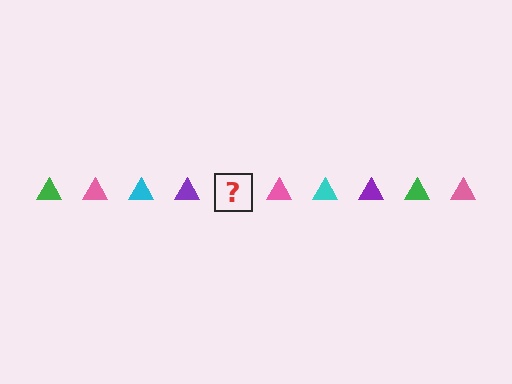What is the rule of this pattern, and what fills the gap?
The rule is that the pattern cycles through green, pink, cyan, purple triangles. The gap should be filled with a green triangle.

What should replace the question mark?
The question mark should be replaced with a green triangle.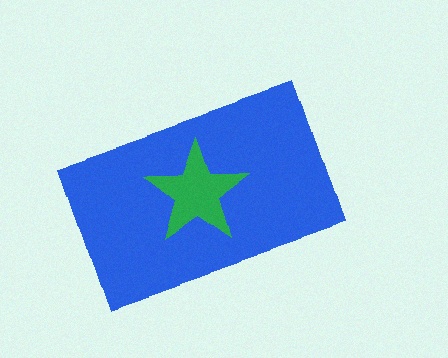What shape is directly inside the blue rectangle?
The green star.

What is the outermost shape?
The blue rectangle.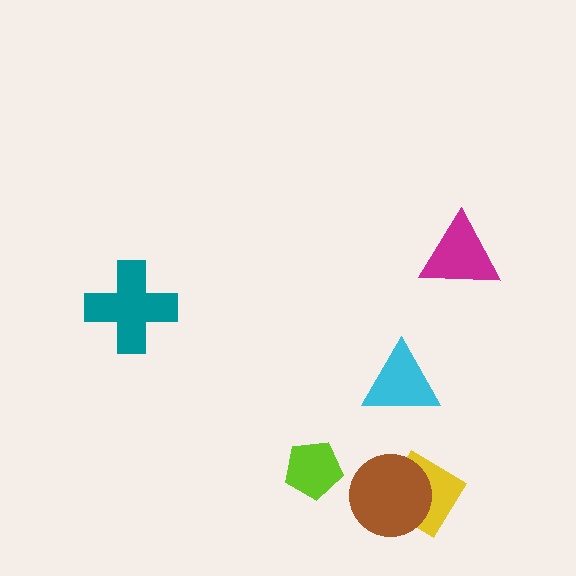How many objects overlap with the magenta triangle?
0 objects overlap with the magenta triangle.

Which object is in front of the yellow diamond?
The brown circle is in front of the yellow diamond.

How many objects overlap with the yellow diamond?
1 object overlaps with the yellow diamond.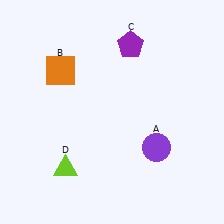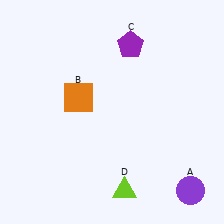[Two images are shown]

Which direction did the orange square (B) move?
The orange square (B) moved down.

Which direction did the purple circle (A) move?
The purple circle (A) moved down.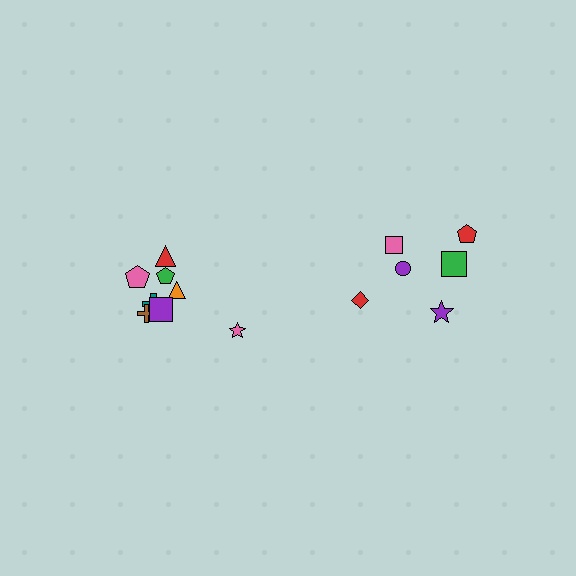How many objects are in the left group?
There are 8 objects.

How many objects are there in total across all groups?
There are 14 objects.